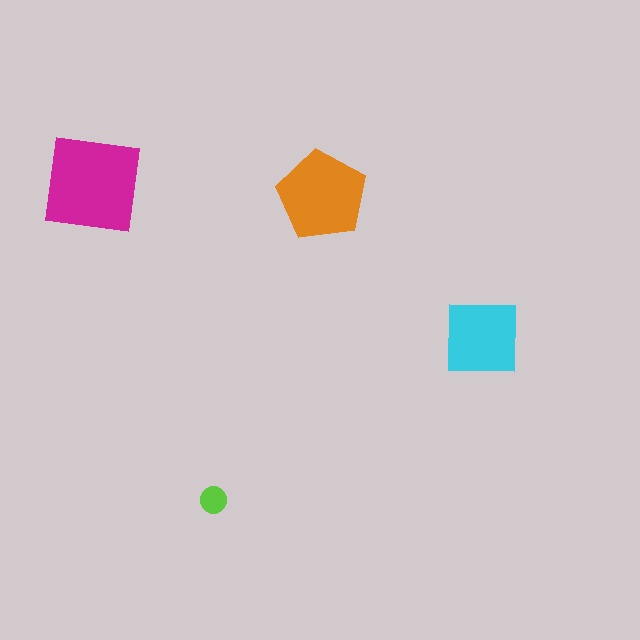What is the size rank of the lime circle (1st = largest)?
4th.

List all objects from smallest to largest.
The lime circle, the cyan square, the orange pentagon, the magenta square.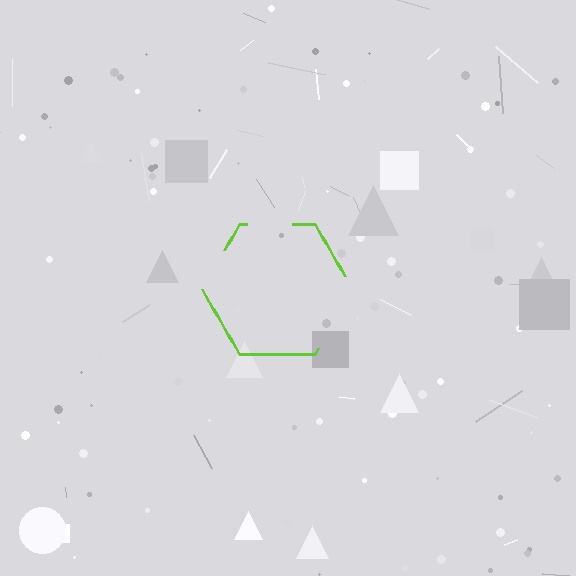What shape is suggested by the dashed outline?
The dashed outline suggests a hexagon.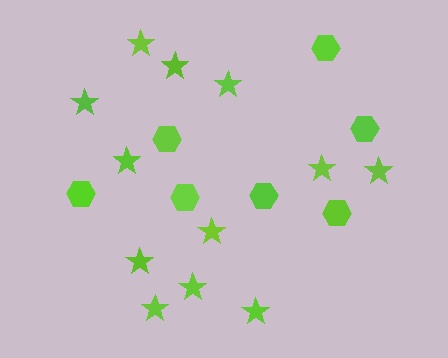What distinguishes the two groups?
There are 2 groups: one group of hexagons (7) and one group of stars (12).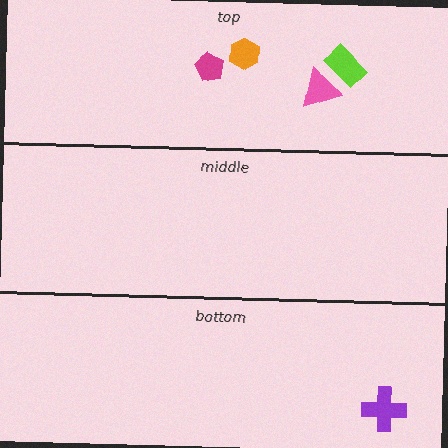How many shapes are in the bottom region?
1.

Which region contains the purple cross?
The bottom region.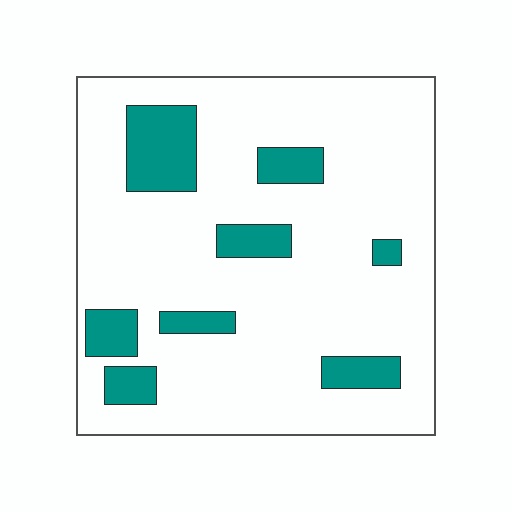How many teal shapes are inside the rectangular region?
8.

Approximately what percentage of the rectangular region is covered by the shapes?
Approximately 15%.